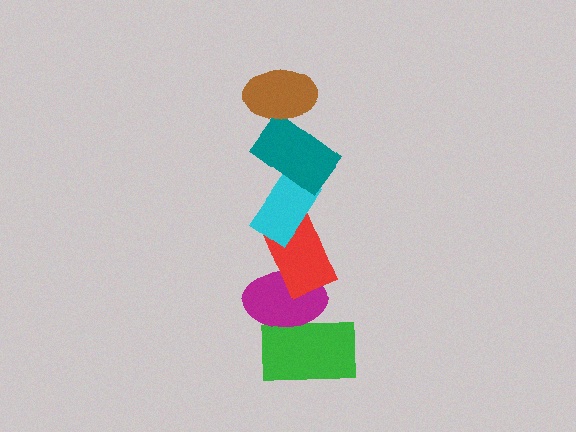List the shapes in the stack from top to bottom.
From top to bottom: the brown ellipse, the teal rectangle, the cyan rectangle, the red rectangle, the magenta ellipse, the green rectangle.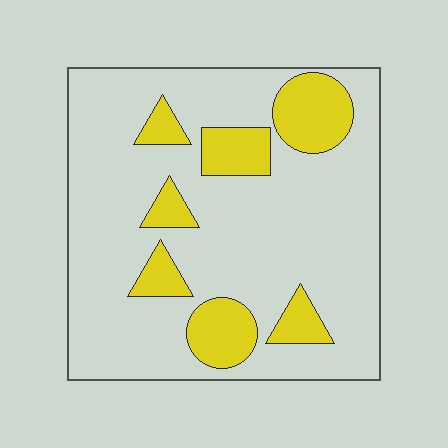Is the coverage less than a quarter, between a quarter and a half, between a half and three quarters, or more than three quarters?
Less than a quarter.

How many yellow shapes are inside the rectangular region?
7.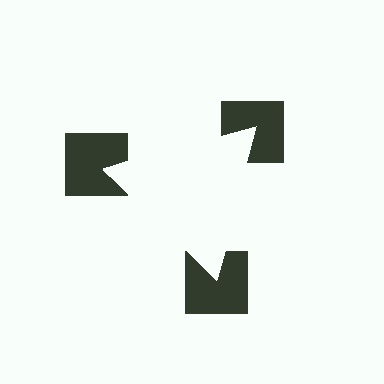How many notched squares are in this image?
There are 3 — one at each vertex of the illusory triangle.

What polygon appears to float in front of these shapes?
An illusory triangle — its edges are inferred from the aligned wedge cuts in the notched squares, not physically drawn.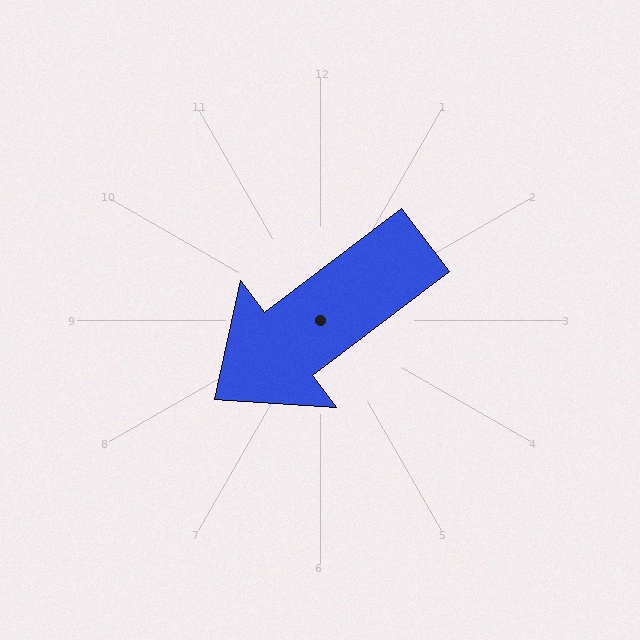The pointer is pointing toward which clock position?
Roughly 8 o'clock.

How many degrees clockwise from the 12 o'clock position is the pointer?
Approximately 233 degrees.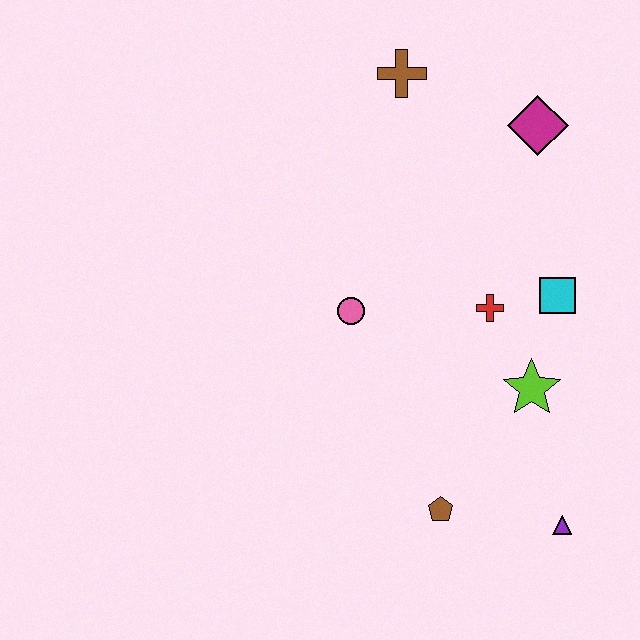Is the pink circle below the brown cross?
Yes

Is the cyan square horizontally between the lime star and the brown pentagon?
No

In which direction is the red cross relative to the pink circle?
The red cross is to the right of the pink circle.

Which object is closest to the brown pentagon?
The purple triangle is closest to the brown pentagon.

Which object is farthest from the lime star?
The brown cross is farthest from the lime star.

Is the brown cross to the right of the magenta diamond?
No